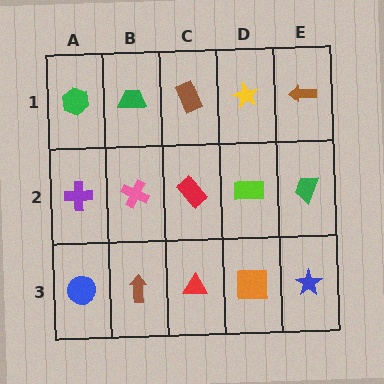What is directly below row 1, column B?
A pink cross.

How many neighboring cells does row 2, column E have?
3.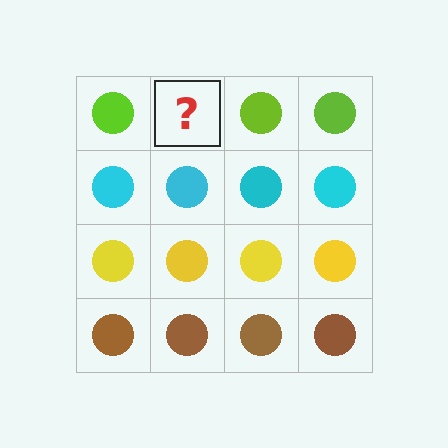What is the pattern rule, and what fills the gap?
The rule is that each row has a consistent color. The gap should be filled with a lime circle.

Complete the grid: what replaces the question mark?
The question mark should be replaced with a lime circle.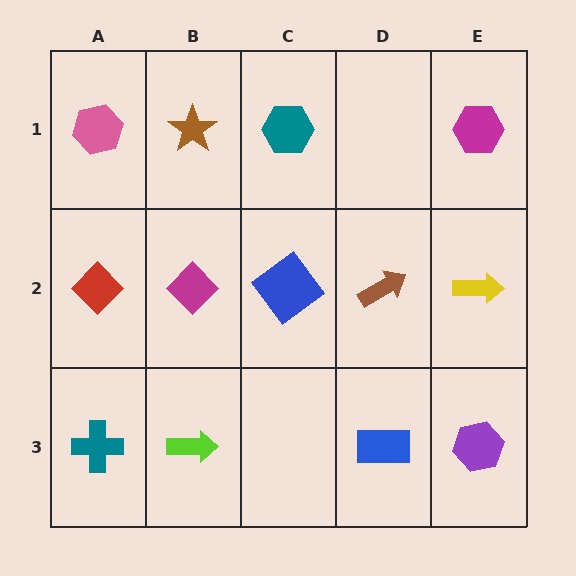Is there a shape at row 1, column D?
No, that cell is empty.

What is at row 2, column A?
A red diamond.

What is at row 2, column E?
A yellow arrow.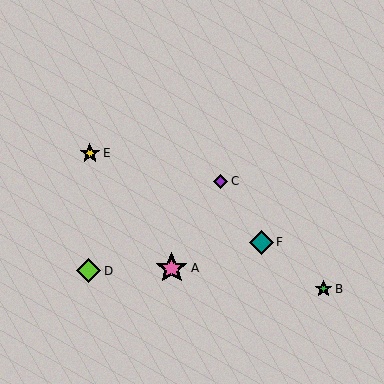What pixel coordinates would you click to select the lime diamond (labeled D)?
Click at (89, 271) to select the lime diamond D.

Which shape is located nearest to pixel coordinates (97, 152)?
The yellow star (labeled E) at (90, 153) is nearest to that location.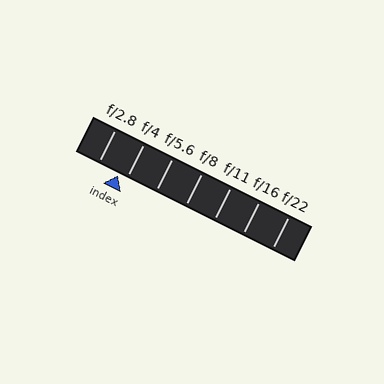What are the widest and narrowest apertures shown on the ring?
The widest aperture shown is f/2.8 and the narrowest is f/22.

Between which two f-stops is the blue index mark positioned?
The index mark is between f/2.8 and f/4.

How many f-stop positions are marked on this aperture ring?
There are 7 f-stop positions marked.